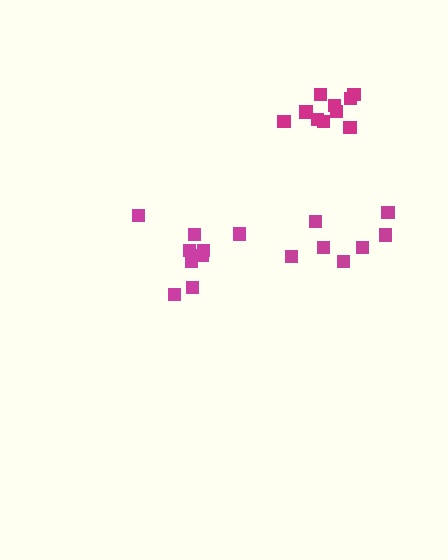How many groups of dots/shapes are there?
There are 3 groups.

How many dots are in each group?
Group 1: 9 dots, Group 2: 7 dots, Group 3: 10 dots (26 total).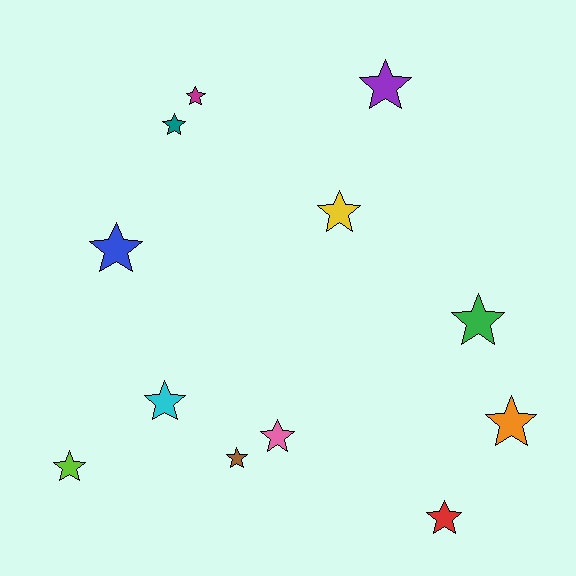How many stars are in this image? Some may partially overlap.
There are 12 stars.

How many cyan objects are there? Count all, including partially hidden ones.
There is 1 cyan object.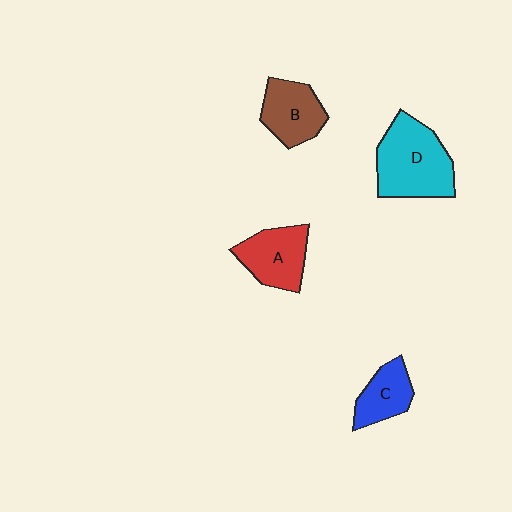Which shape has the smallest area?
Shape C (blue).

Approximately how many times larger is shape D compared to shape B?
Approximately 1.6 times.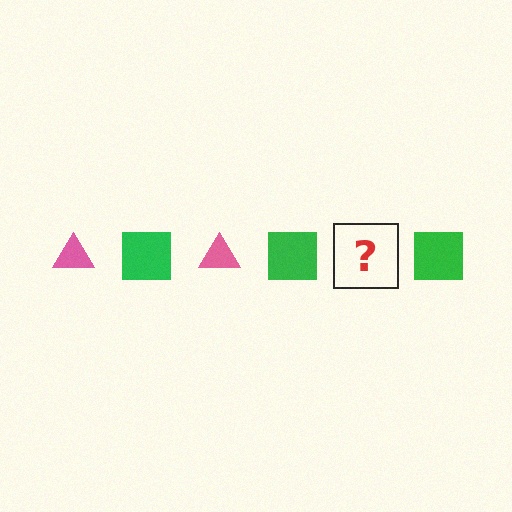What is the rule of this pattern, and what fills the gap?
The rule is that the pattern alternates between pink triangle and green square. The gap should be filled with a pink triangle.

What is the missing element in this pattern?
The missing element is a pink triangle.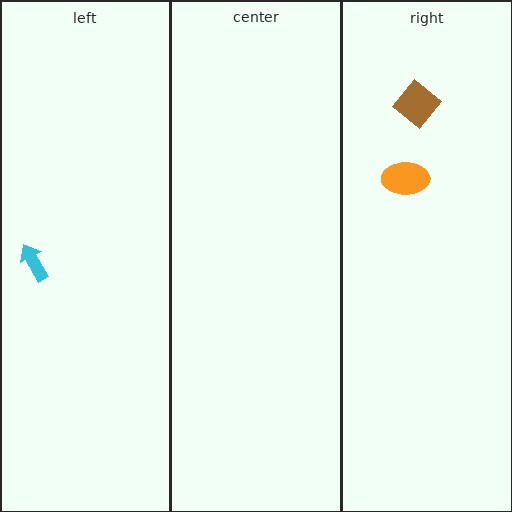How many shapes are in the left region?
1.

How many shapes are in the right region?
2.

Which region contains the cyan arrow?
The left region.